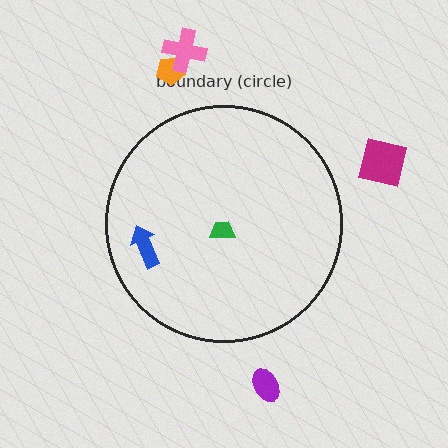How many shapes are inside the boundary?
2 inside, 4 outside.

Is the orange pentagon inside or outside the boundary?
Outside.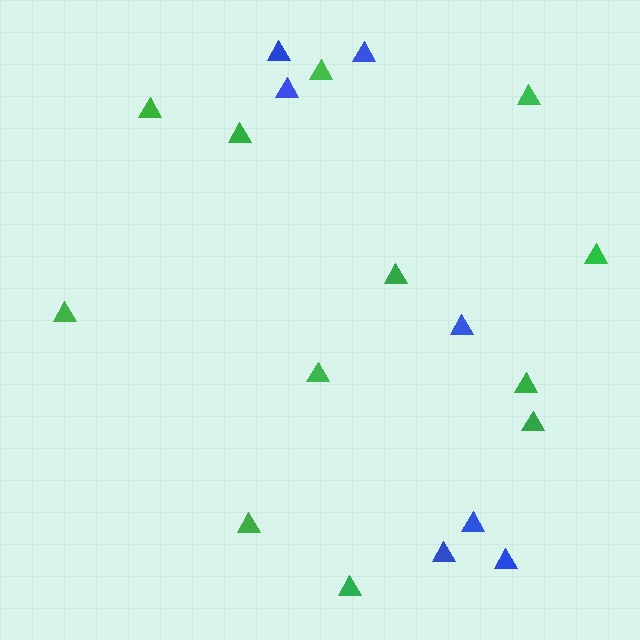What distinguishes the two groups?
There are 2 groups: one group of green triangles (12) and one group of blue triangles (7).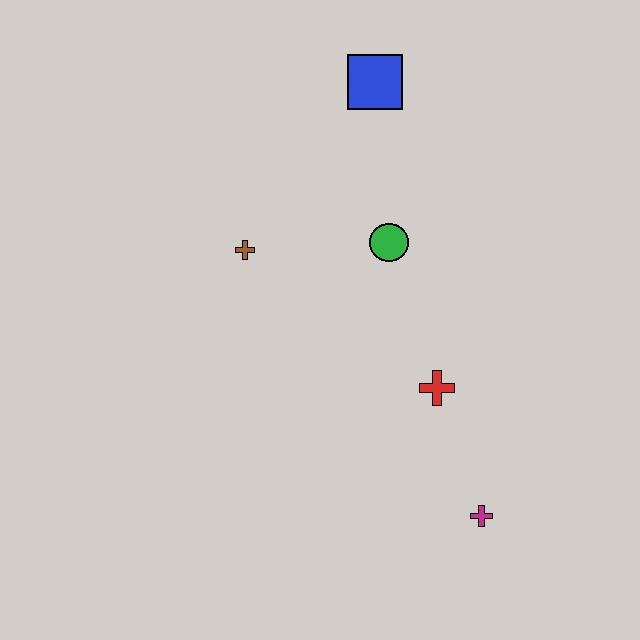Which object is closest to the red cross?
The magenta cross is closest to the red cross.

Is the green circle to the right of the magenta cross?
No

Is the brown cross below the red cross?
No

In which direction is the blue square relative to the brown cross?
The blue square is above the brown cross.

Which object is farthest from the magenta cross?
The blue square is farthest from the magenta cross.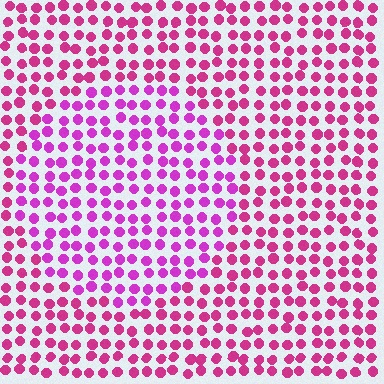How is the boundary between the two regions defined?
The boundary is defined purely by a slight shift in hue (about 25 degrees). Spacing, size, and orientation are identical on both sides.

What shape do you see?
I see a circle.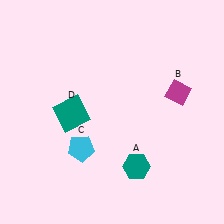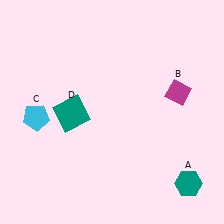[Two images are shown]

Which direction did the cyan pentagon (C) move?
The cyan pentagon (C) moved left.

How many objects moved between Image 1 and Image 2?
2 objects moved between the two images.